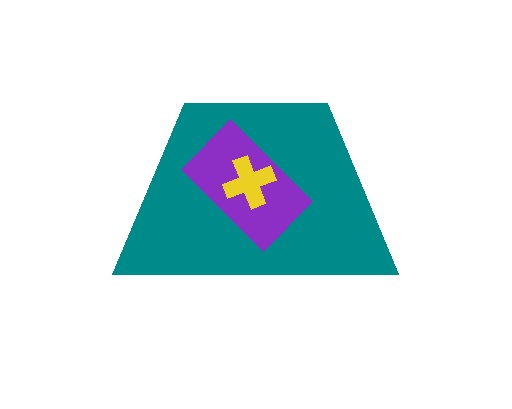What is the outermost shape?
The teal trapezoid.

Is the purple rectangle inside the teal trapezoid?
Yes.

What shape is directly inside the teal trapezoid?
The purple rectangle.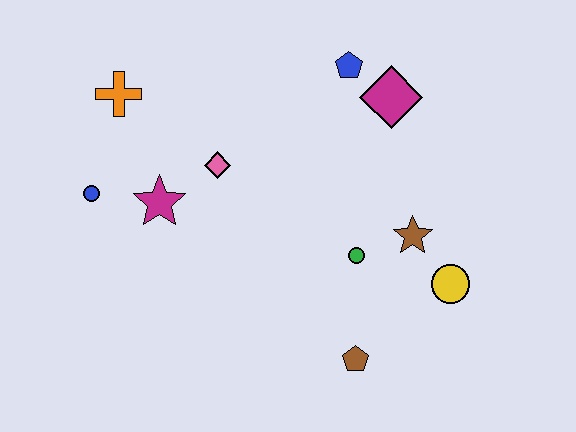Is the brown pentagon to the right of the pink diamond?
Yes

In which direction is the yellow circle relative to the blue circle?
The yellow circle is to the right of the blue circle.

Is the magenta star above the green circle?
Yes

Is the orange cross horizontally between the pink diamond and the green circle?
No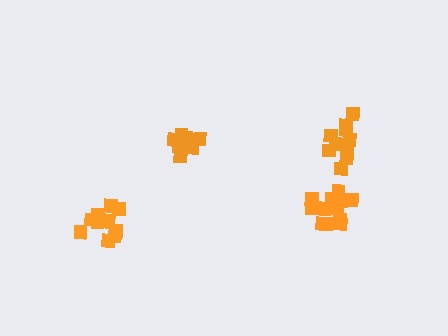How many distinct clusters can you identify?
There are 4 distinct clusters.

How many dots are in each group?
Group 1: 15 dots, Group 2: 11 dots, Group 3: 9 dots, Group 4: 10 dots (45 total).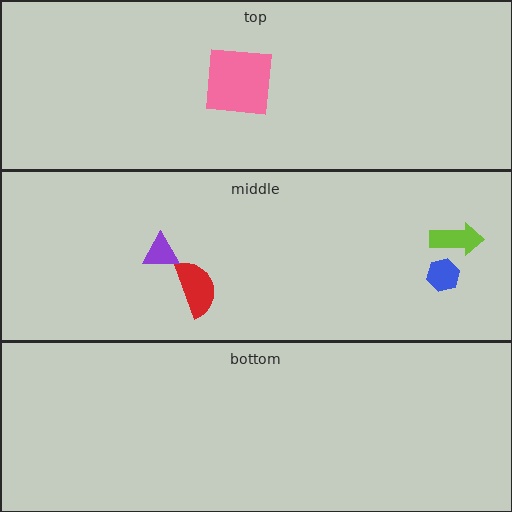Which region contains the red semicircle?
The middle region.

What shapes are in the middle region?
The lime arrow, the blue hexagon, the red semicircle, the purple triangle.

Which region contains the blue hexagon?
The middle region.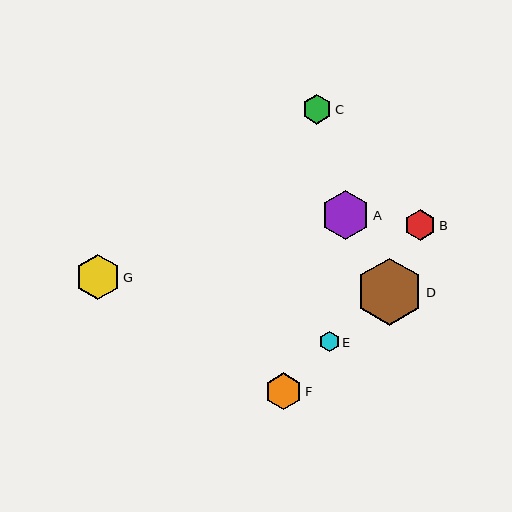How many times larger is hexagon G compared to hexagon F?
Hexagon G is approximately 1.2 times the size of hexagon F.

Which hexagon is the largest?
Hexagon D is the largest with a size of approximately 67 pixels.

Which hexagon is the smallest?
Hexagon E is the smallest with a size of approximately 20 pixels.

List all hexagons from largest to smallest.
From largest to smallest: D, A, G, F, B, C, E.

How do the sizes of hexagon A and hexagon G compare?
Hexagon A and hexagon G are approximately the same size.